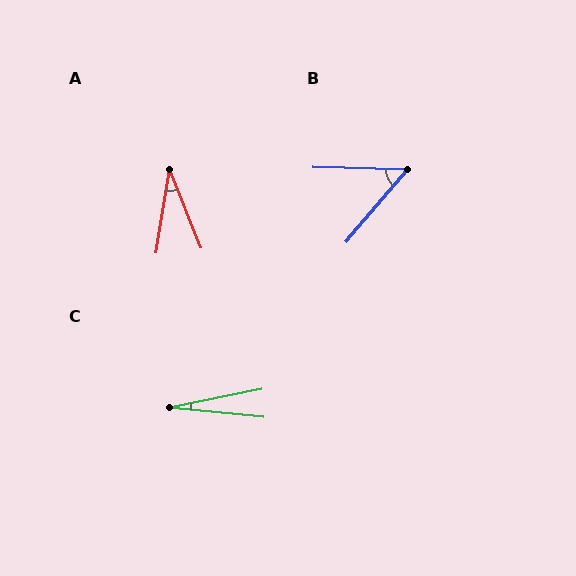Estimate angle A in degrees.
Approximately 31 degrees.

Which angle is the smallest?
C, at approximately 17 degrees.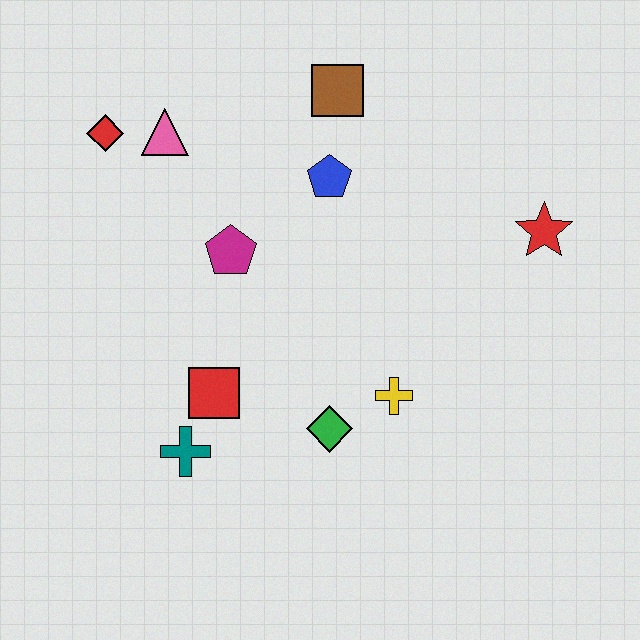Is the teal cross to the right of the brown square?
No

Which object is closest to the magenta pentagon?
The blue pentagon is closest to the magenta pentagon.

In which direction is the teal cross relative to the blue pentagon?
The teal cross is below the blue pentagon.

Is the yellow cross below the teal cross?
No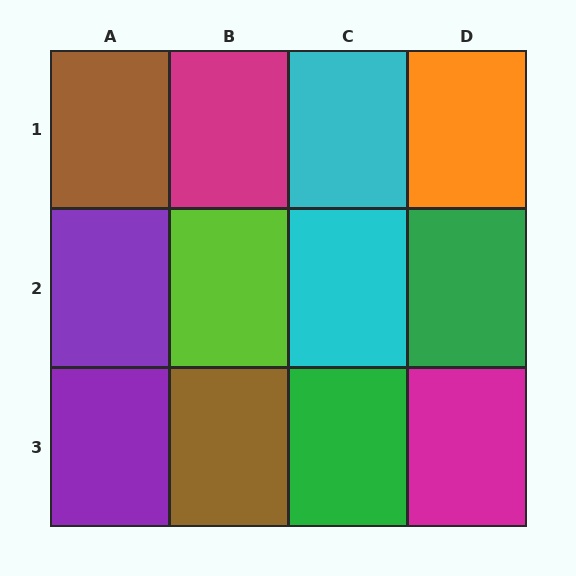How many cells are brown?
2 cells are brown.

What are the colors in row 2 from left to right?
Purple, lime, cyan, green.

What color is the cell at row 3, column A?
Purple.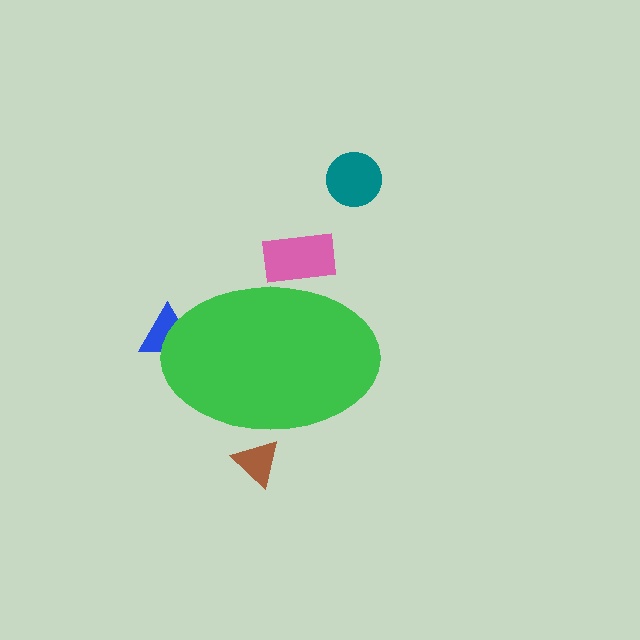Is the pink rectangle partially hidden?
Yes, the pink rectangle is partially hidden behind the green ellipse.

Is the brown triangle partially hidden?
Yes, the brown triangle is partially hidden behind the green ellipse.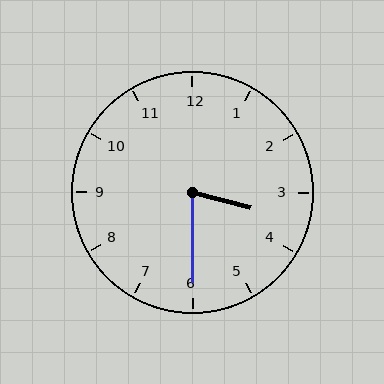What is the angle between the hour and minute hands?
Approximately 75 degrees.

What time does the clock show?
3:30.